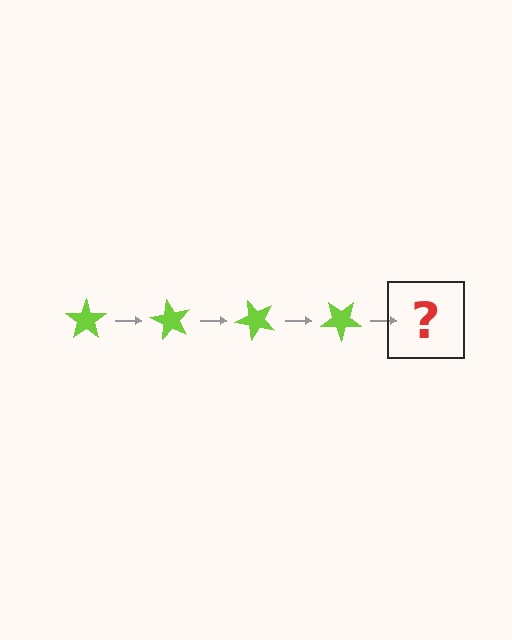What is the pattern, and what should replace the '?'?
The pattern is that the star rotates 60 degrees each step. The '?' should be a lime star rotated 240 degrees.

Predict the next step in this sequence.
The next step is a lime star rotated 240 degrees.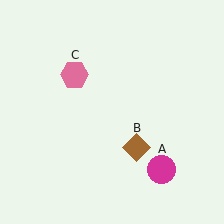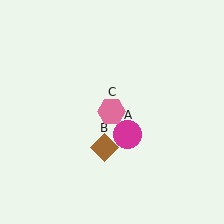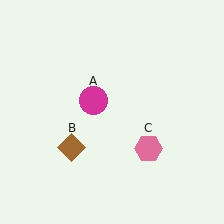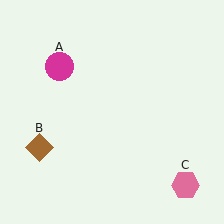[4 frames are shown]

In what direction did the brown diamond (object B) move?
The brown diamond (object B) moved left.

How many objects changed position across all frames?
3 objects changed position: magenta circle (object A), brown diamond (object B), pink hexagon (object C).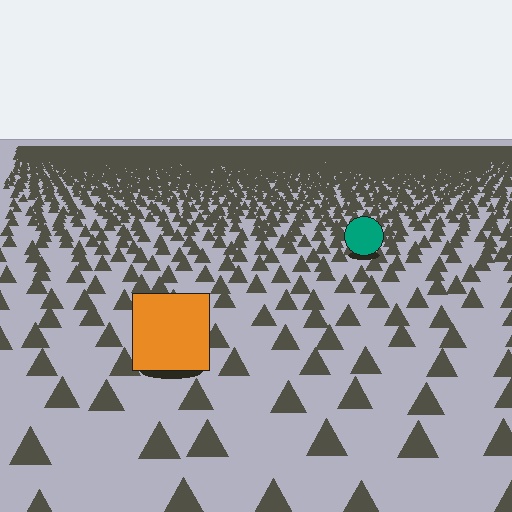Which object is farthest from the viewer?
The teal circle is farthest from the viewer. It appears smaller and the ground texture around it is denser.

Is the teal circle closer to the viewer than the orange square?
No. The orange square is closer — you can tell from the texture gradient: the ground texture is coarser near it.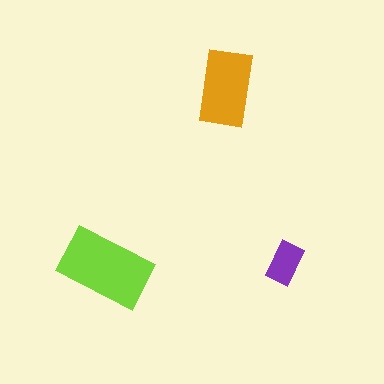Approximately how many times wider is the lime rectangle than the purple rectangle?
About 2 times wider.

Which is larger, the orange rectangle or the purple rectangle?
The orange one.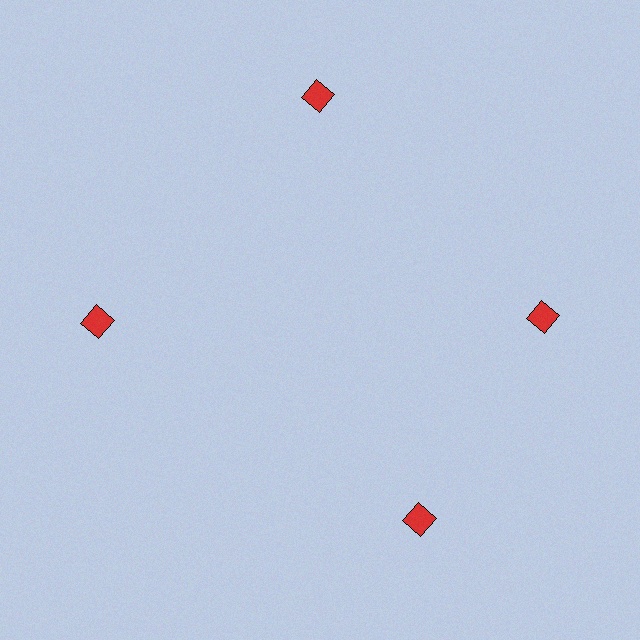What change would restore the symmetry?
The symmetry would be restored by rotating it back into even spacing with its neighbors so that all 4 diamonds sit at equal angles and equal distance from the center.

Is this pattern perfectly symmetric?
No. The 4 red diamonds are arranged in a ring, but one element near the 6 o'clock position is rotated out of alignment along the ring, breaking the 4-fold rotational symmetry.